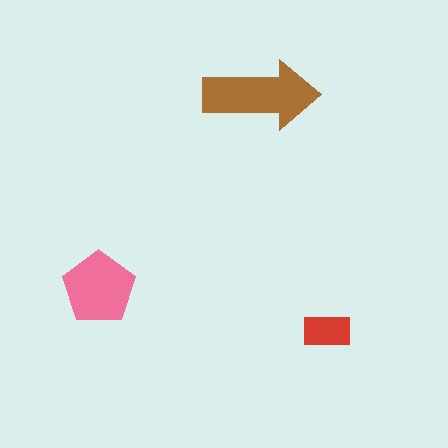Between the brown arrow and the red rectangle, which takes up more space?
The brown arrow.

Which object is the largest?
The brown arrow.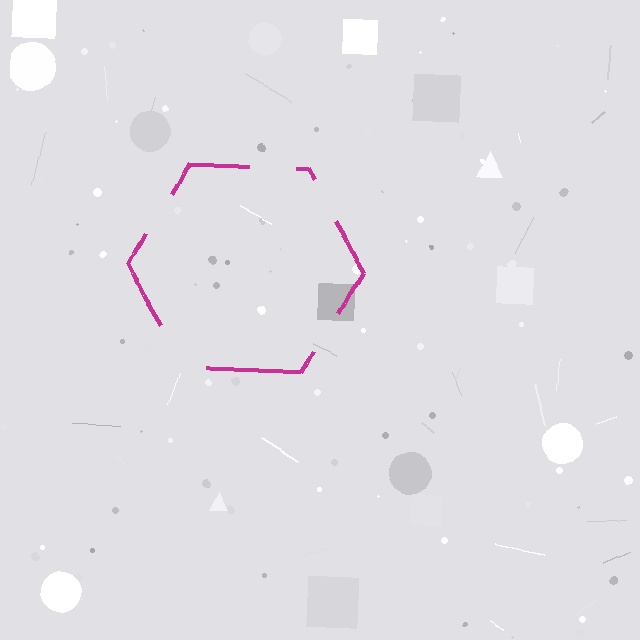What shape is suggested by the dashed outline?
The dashed outline suggests a hexagon.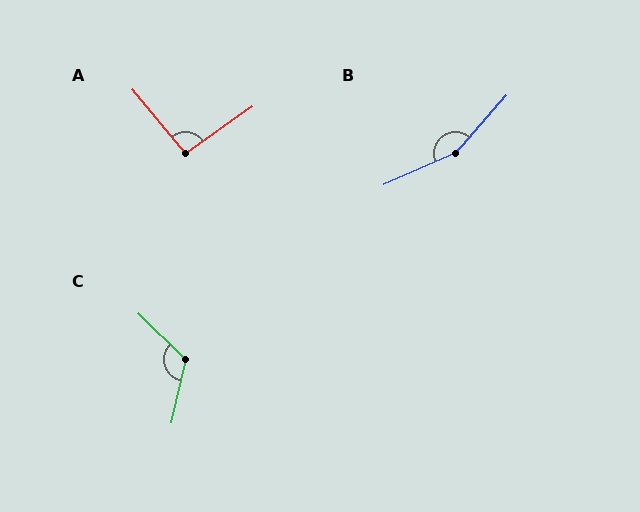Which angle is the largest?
B, at approximately 155 degrees.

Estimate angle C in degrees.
Approximately 122 degrees.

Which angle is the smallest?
A, at approximately 94 degrees.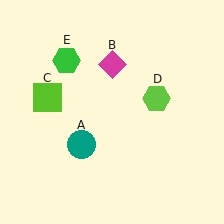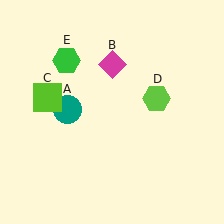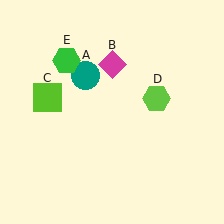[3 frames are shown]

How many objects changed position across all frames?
1 object changed position: teal circle (object A).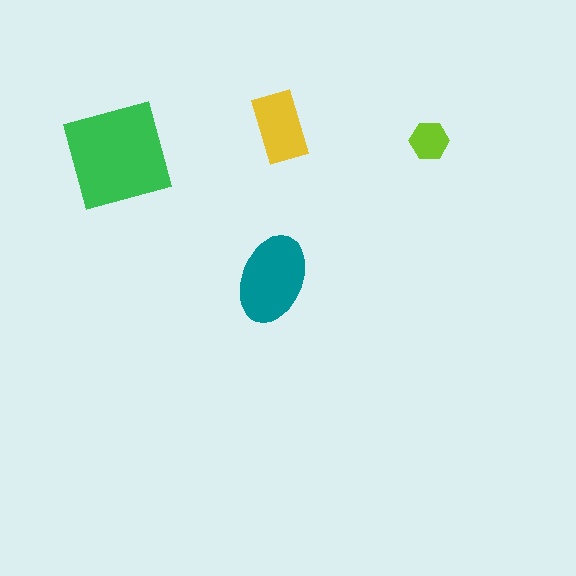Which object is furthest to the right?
The lime hexagon is rightmost.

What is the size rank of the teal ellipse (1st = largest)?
2nd.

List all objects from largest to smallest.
The green square, the teal ellipse, the yellow rectangle, the lime hexagon.